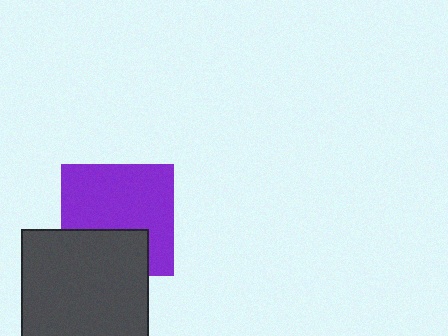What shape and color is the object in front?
The object in front is a dark gray square.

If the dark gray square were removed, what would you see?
You would see the complete purple square.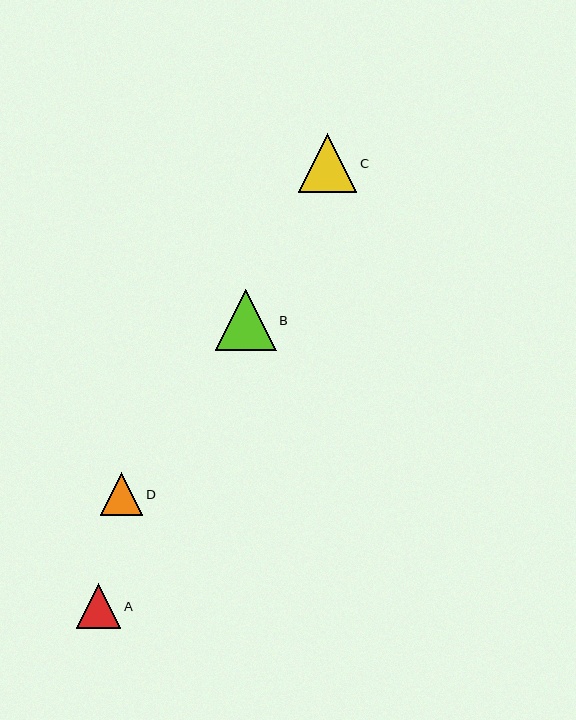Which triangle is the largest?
Triangle B is the largest with a size of approximately 61 pixels.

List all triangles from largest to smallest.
From largest to smallest: B, C, A, D.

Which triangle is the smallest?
Triangle D is the smallest with a size of approximately 42 pixels.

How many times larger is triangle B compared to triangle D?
Triangle B is approximately 1.4 times the size of triangle D.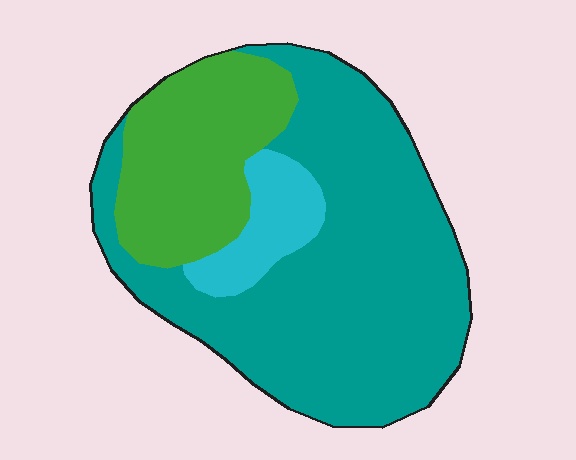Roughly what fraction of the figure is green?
Green takes up between a quarter and a half of the figure.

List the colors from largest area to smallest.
From largest to smallest: teal, green, cyan.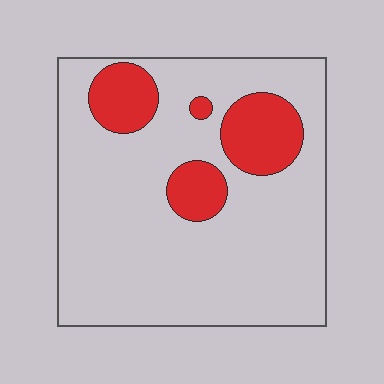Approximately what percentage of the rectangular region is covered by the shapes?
Approximately 20%.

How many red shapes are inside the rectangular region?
4.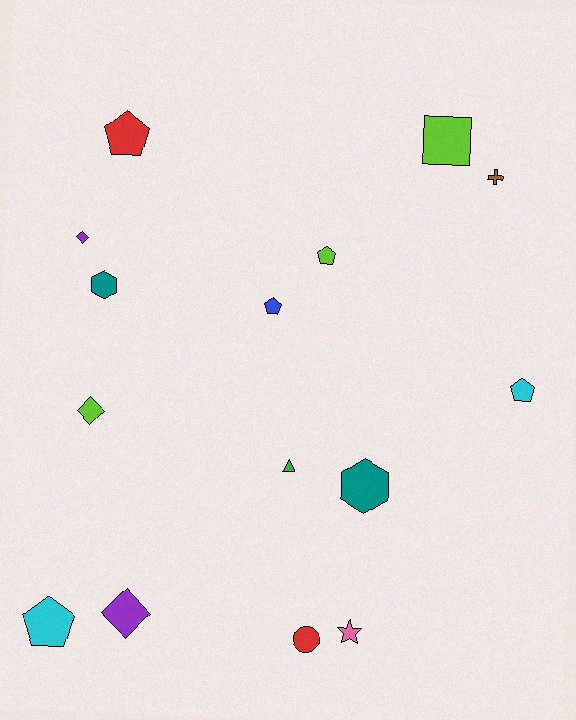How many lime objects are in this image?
There are 3 lime objects.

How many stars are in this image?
There is 1 star.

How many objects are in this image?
There are 15 objects.